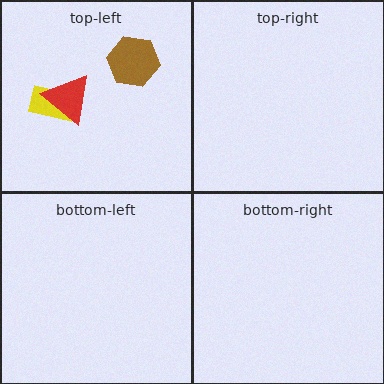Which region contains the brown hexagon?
The top-left region.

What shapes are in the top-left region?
The yellow rectangle, the brown hexagon, the red triangle.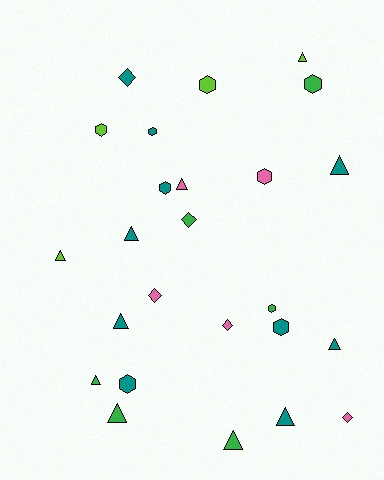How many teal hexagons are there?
There are 4 teal hexagons.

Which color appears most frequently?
Teal, with 10 objects.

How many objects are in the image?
There are 25 objects.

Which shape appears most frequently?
Triangle, with 11 objects.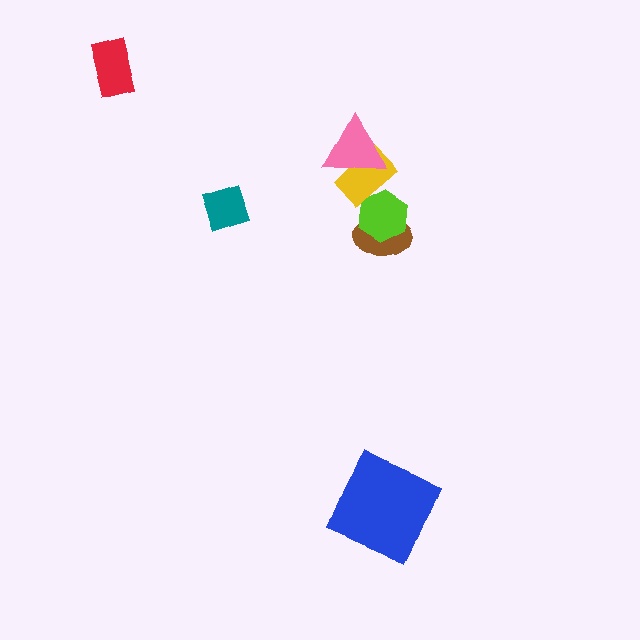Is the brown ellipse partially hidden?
Yes, it is partially covered by another shape.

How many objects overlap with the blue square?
0 objects overlap with the blue square.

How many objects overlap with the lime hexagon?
2 objects overlap with the lime hexagon.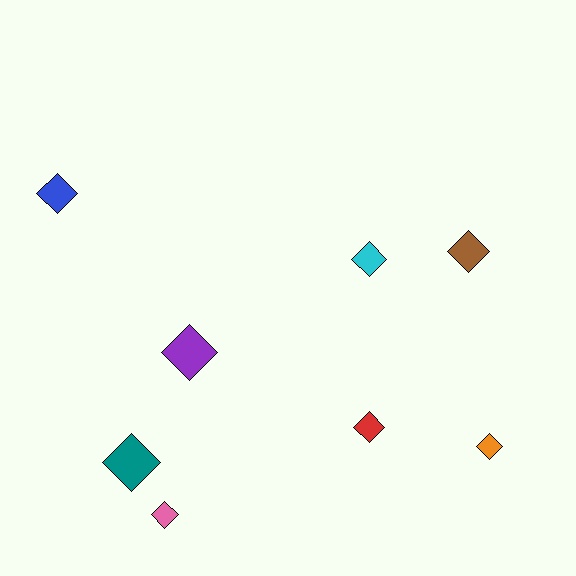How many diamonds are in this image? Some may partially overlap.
There are 8 diamonds.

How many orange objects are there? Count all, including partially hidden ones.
There is 1 orange object.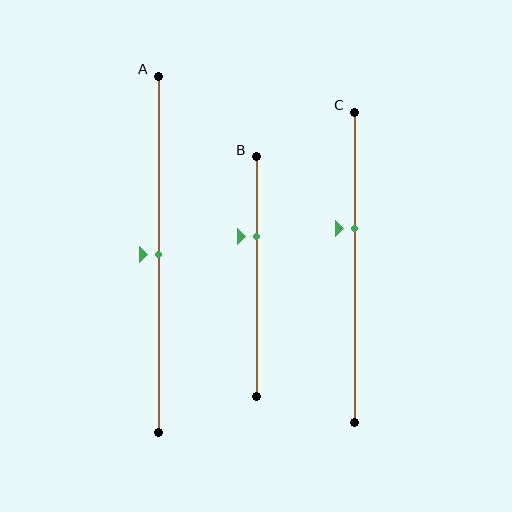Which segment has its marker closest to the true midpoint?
Segment A has its marker closest to the true midpoint.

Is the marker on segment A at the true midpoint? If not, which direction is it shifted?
Yes, the marker on segment A is at the true midpoint.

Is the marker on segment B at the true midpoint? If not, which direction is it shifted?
No, the marker on segment B is shifted upward by about 17% of the segment length.